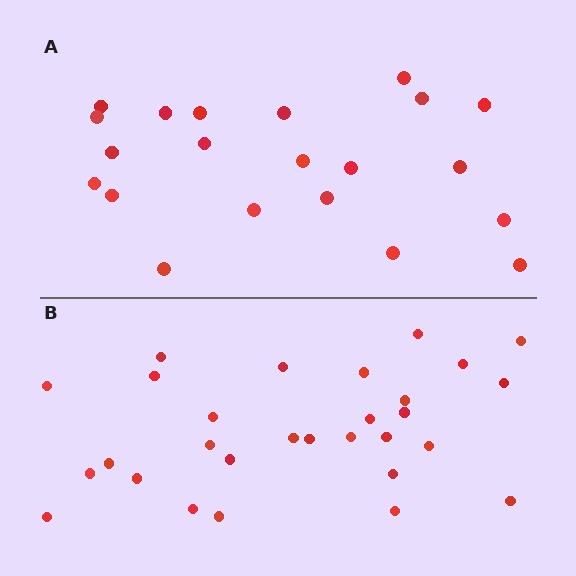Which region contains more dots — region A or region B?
Region B (the bottom region) has more dots.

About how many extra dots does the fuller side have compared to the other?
Region B has roughly 8 or so more dots than region A.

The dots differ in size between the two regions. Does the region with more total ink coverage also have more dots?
No. Region A has more total ink coverage because its dots are larger, but region B actually contains more individual dots. Total area can be misleading — the number of items is what matters here.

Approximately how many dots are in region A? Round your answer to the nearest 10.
About 20 dots. (The exact count is 21, which rounds to 20.)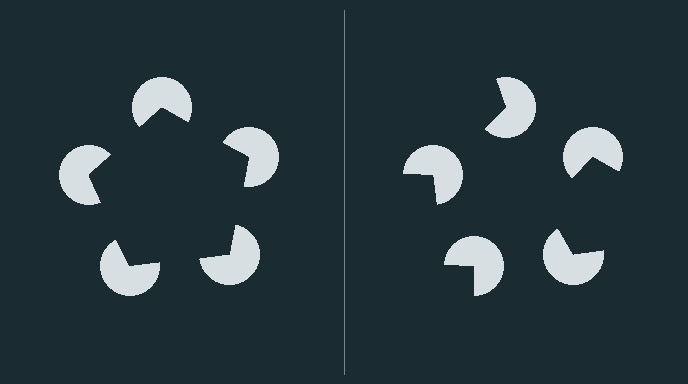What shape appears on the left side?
An illusory pentagon.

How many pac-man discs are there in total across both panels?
10 — 5 on each side.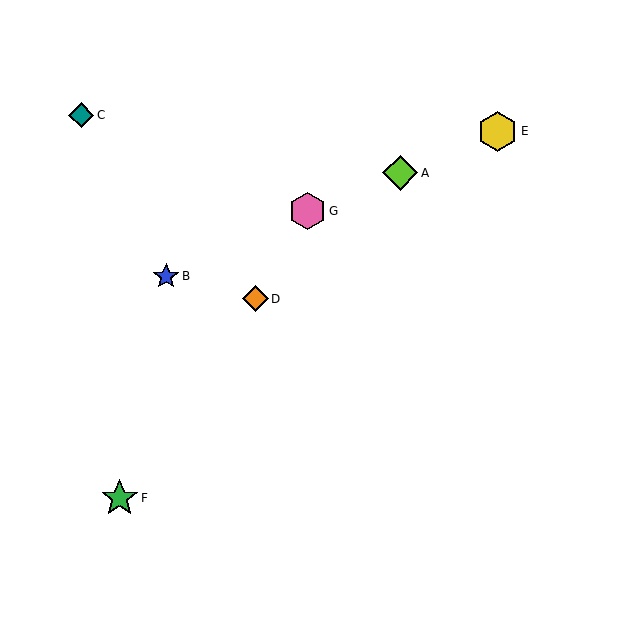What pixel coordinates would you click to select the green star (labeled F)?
Click at (120, 498) to select the green star F.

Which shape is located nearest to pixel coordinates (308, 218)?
The pink hexagon (labeled G) at (307, 211) is nearest to that location.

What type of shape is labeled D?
Shape D is an orange diamond.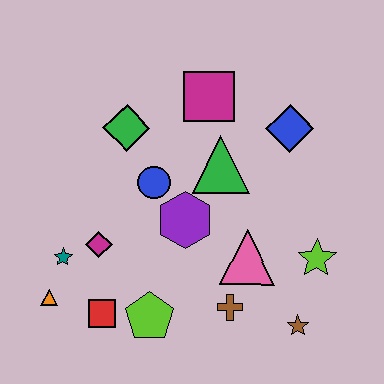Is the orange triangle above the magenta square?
No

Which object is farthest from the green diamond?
The brown star is farthest from the green diamond.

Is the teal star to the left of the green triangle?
Yes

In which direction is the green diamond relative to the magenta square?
The green diamond is to the left of the magenta square.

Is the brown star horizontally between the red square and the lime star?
Yes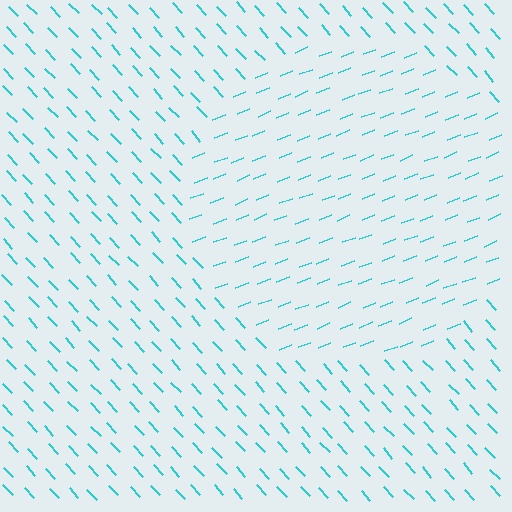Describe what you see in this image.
The image is filled with small cyan line segments. A circle region in the image has lines oriented differently from the surrounding lines, creating a visible texture boundary.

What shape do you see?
I see a circle.